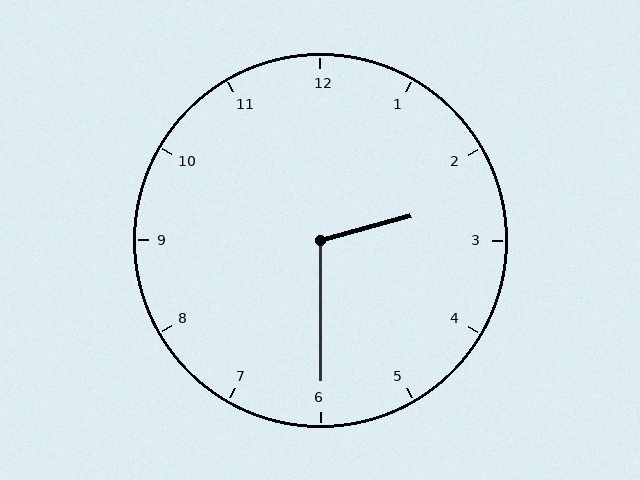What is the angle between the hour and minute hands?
Approximately 105 degrees.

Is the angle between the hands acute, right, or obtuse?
It is obtuse.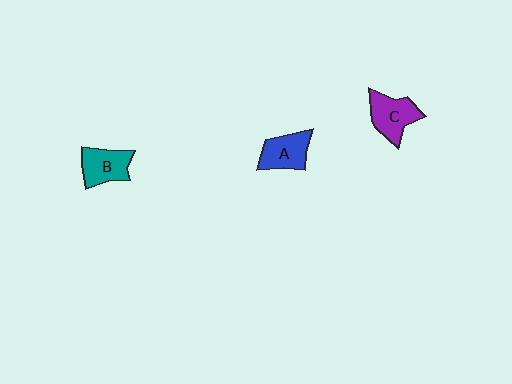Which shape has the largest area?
Shape C (purple).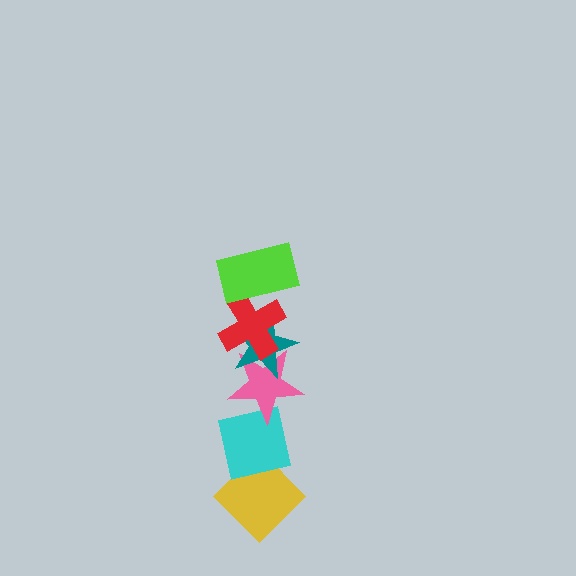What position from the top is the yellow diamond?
The yellow diamond is 6th from the top.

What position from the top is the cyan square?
The cyan square is 5th from the top.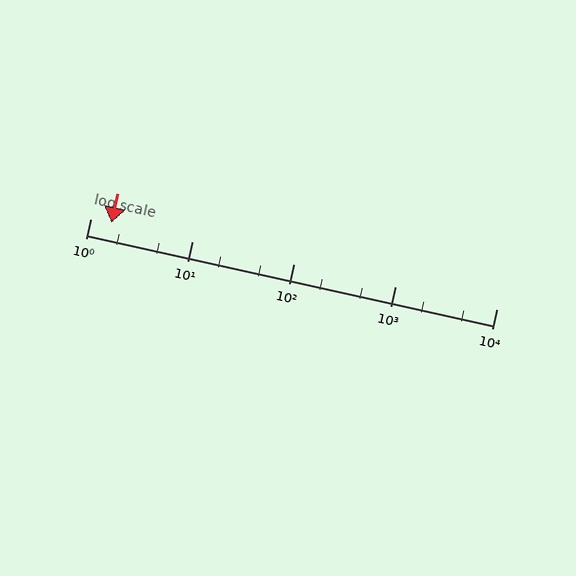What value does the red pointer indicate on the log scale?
The pointer indicates approximately 1.6.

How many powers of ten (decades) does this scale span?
The scale spans 4 decades, from 1 to 10000.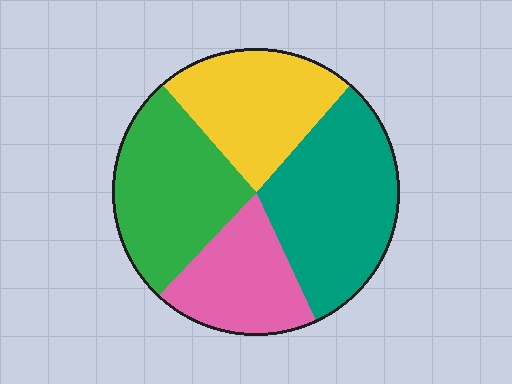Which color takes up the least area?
Pink, at roughly 20%.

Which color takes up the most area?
Teal, at roughly 30%.